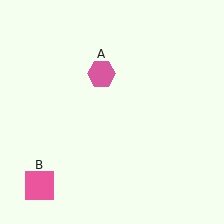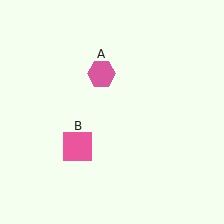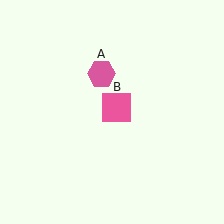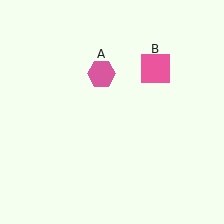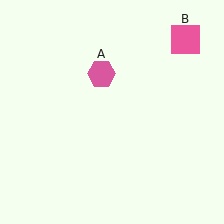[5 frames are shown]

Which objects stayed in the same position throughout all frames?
Pink hexagon (object A) remained stationary.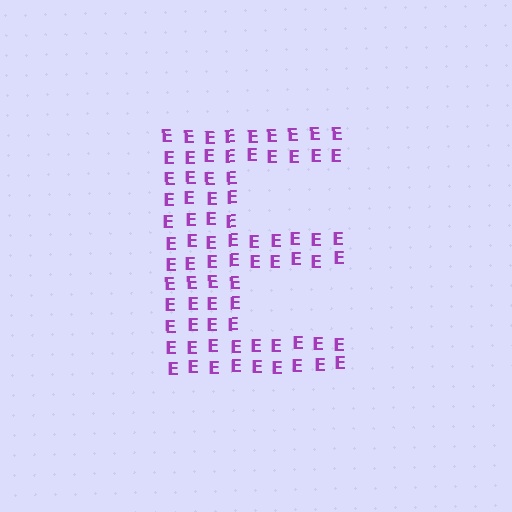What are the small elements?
The small elements are letter E's.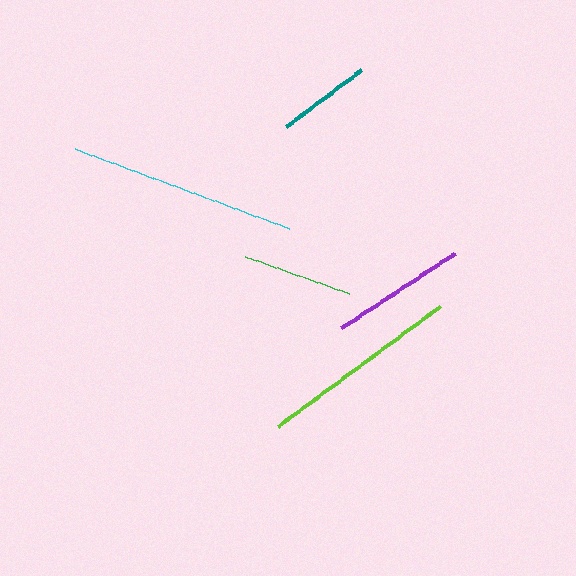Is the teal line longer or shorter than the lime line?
The lime line is longer than the teal line.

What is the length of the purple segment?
The purple segment is approximately 135 pixels long.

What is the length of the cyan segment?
The cyan segment is approximately 228 pixels long.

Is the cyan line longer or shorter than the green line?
The cyan line is longer than the green line.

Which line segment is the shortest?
The teal line is the shortest at approximately 95 pixels.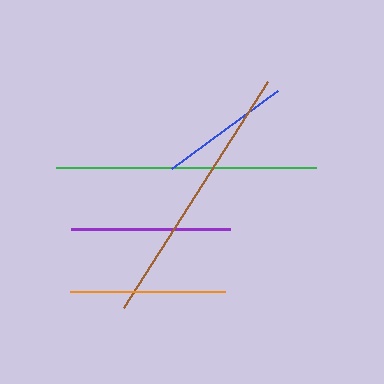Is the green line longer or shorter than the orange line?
The green line is longer than the orange line.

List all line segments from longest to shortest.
From longest to shortest: brown, green, purple, orange, blue.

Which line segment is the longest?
The brown line is the longest at approximately 268 pixels.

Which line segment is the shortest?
The blue line is the shortest at approximately 131 pixels.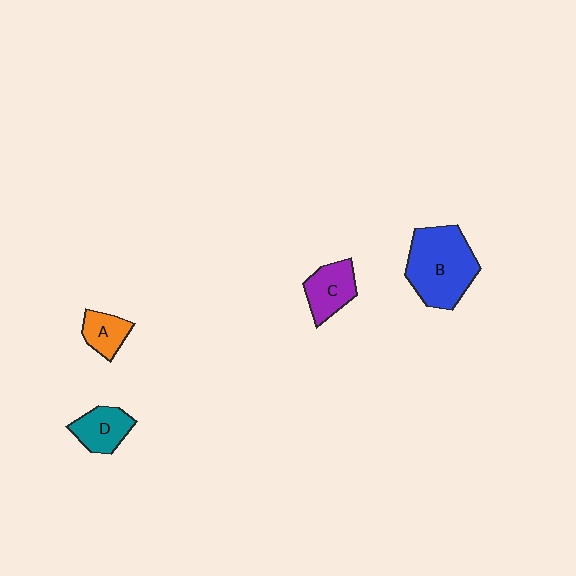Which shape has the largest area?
Shape B (blue).